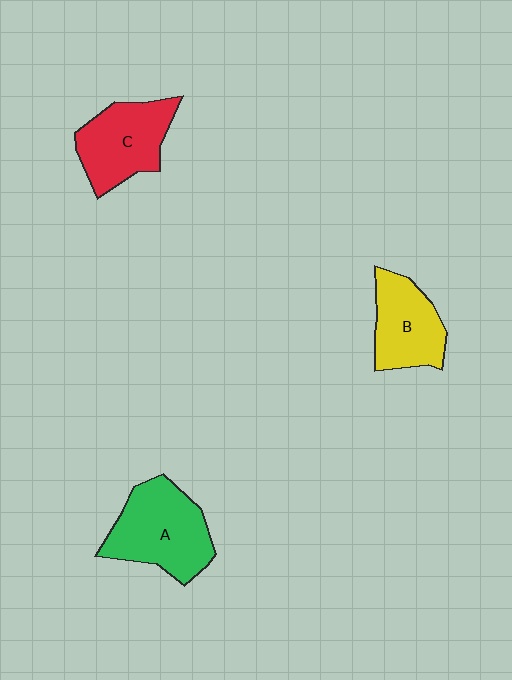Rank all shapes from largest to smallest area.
From largest to smallest: A (green), C (red), B (yellow).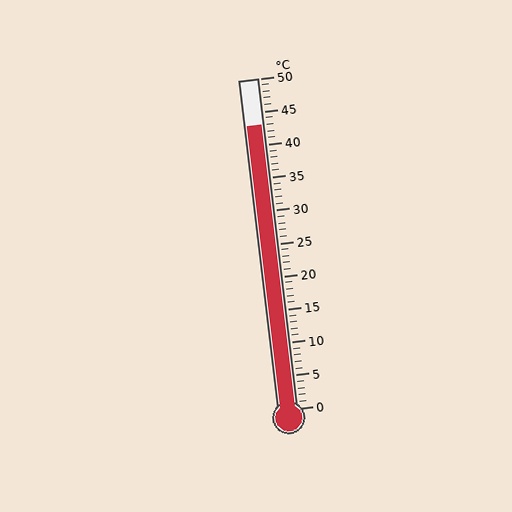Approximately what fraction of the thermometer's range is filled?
The thermometer is filled to approximately 85% of its range.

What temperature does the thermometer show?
The thermometer shows approximately 43°C.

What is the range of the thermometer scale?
The thermometer scale ranges from 0°C to 50°C.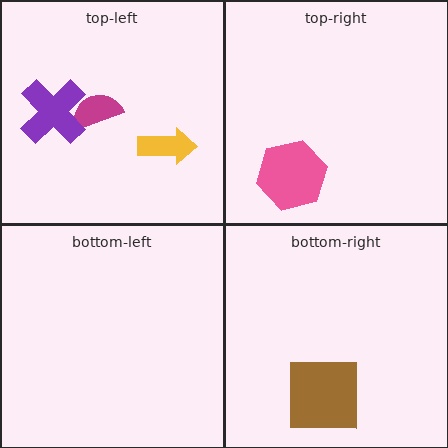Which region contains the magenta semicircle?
The top-left region.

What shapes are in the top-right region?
The pink hexagon.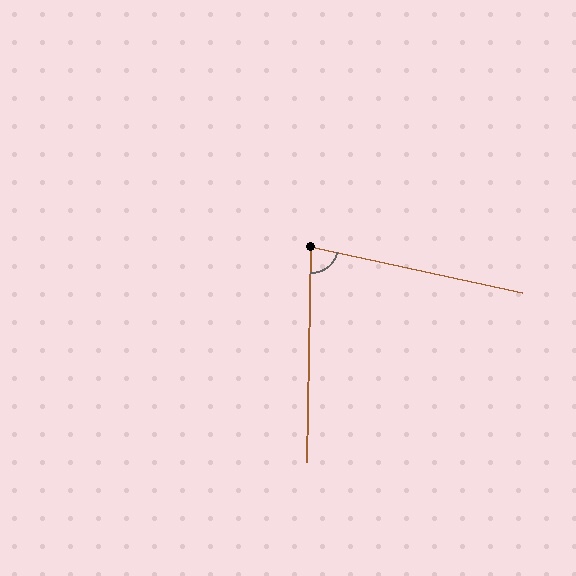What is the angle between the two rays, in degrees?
Approximately 79 degrees.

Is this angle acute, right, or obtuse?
It is acute.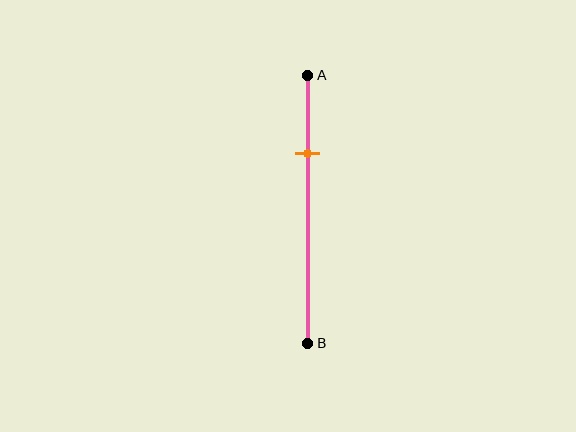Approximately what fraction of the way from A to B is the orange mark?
The orange mark is approximately 30% of the way from A to B.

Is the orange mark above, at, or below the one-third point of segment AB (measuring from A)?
The orange mark is above the one-third point of segment AB.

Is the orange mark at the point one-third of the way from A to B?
No, the mark is at about 30% from A, not at the 33% one-third point.